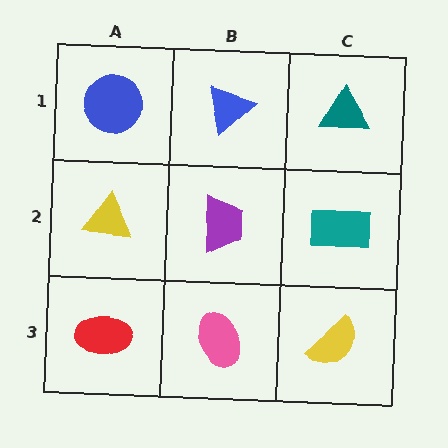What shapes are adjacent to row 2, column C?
A teal triangle (row 1, column C), a yellow semicircle (row 3, column C), a purple trapezoid (row 2, column B).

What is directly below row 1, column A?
A yellow triangle.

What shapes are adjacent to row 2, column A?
A blue circle (row 1, column A), a red ellipse (row 3, column A), a purple trapezoid (row 2, column B).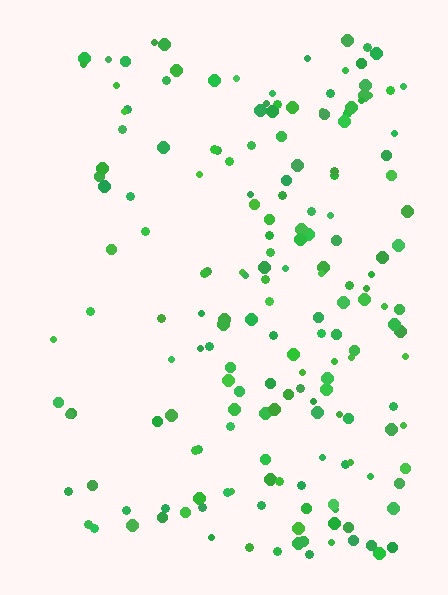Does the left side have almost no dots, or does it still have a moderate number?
Still a moderate number, just noticeably fewer than the right.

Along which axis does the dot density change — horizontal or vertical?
Horizontal.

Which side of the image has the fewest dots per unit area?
The left.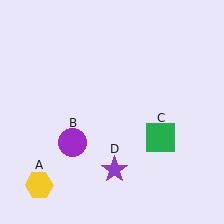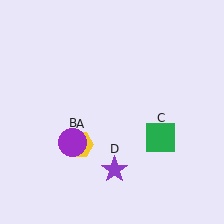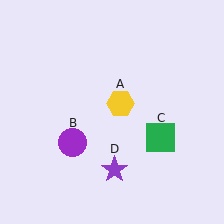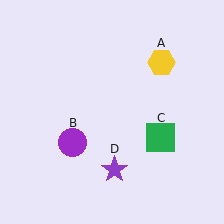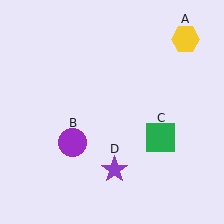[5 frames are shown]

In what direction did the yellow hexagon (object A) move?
The yellow hexagon (object A) moved up and to the right.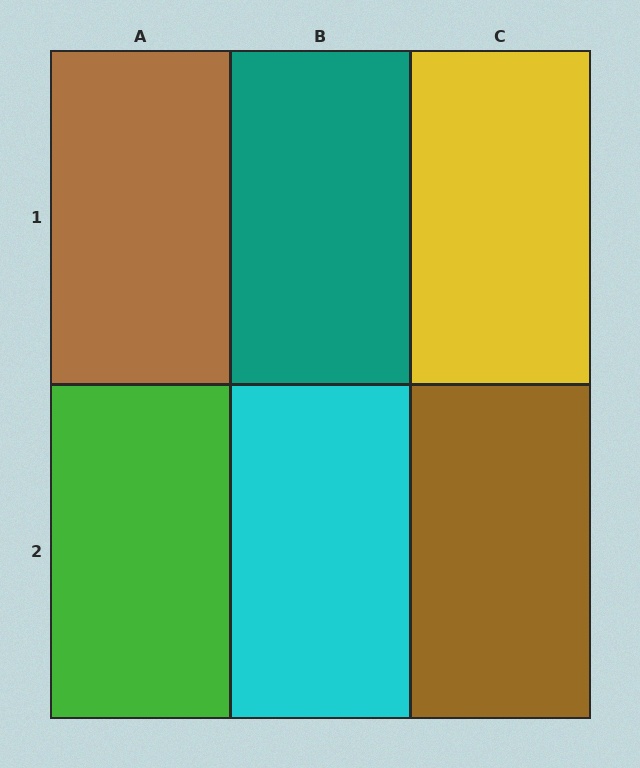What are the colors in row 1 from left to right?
Brown, teal, yellow.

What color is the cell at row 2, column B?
Cyan.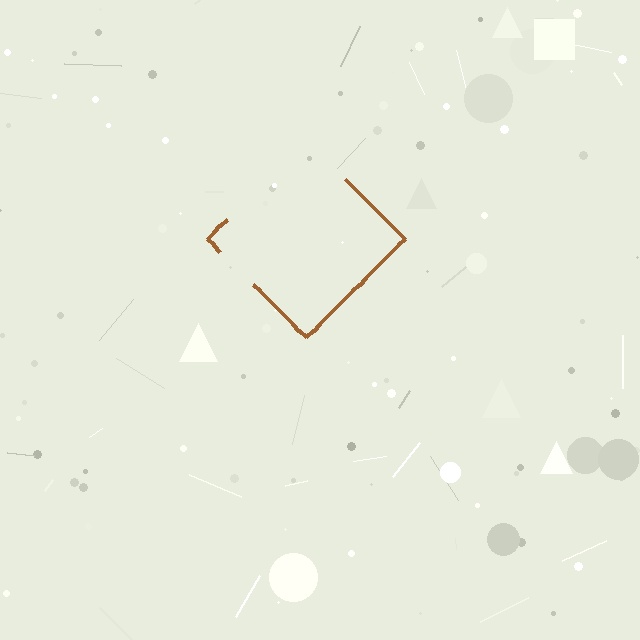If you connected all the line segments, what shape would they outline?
They would outline a diamond.